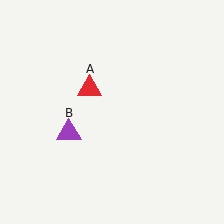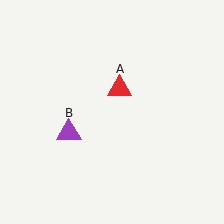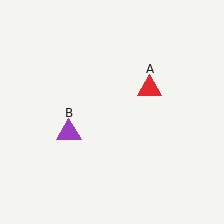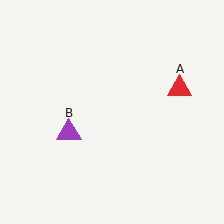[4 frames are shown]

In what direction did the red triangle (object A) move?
The red triangle (object A) moved right.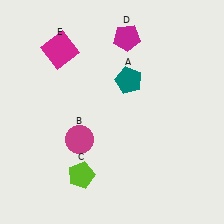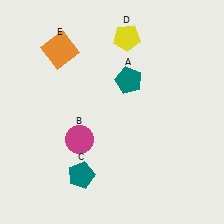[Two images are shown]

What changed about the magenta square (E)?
In Image 1, E is magenta. In Image 2, it changed to orange.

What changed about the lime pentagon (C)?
In Image 1, C is lime. In Image 2, it changed to teal.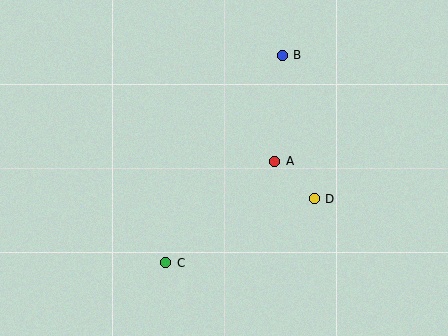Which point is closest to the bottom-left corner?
Point C is closest to the bottom-left corner.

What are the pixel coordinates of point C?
Point C is at (166, 263).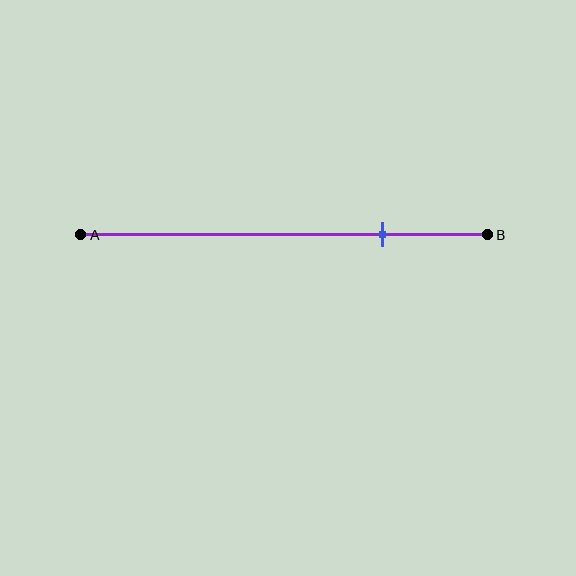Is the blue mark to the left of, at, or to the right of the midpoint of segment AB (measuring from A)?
The blue mark is to the right of the midpoint of segment AB.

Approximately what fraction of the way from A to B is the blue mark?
The blue mark is approximately 75% of the way from A to B.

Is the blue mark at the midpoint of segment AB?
No, the mark is at about 75% from A, not at the 50% midpoint.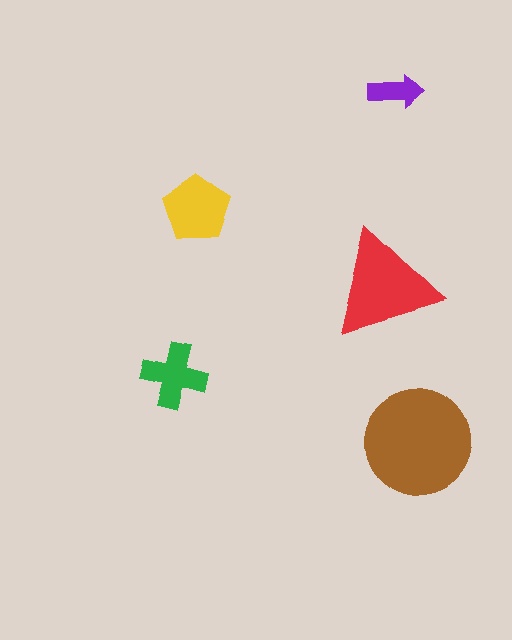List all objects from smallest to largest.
The purple arrow, the green cross, the yellow pentagon, the red triangle, the brown circle.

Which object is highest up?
The purple arrow is topmost.